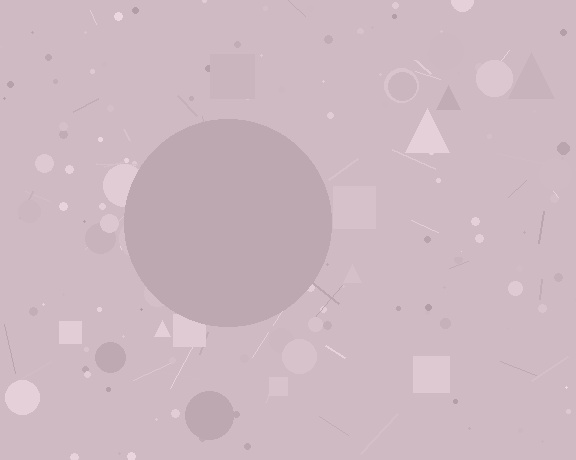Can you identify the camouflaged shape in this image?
The camouflaged shape is a circle.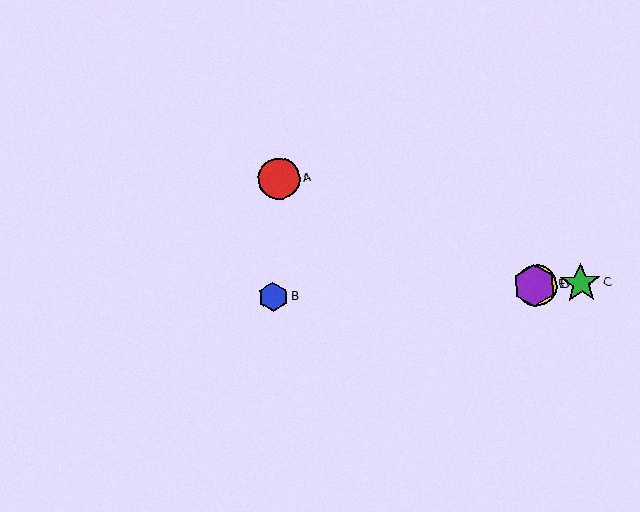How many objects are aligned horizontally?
4 objects (B, C, D, E) are aligned horizontally.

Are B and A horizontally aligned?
No, B is at y≈297 and A is at y≈179.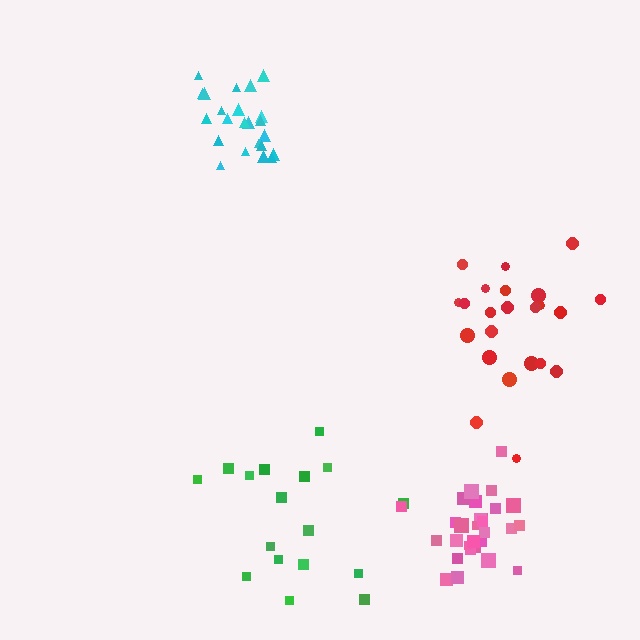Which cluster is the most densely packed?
Pink.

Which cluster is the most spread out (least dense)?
Green.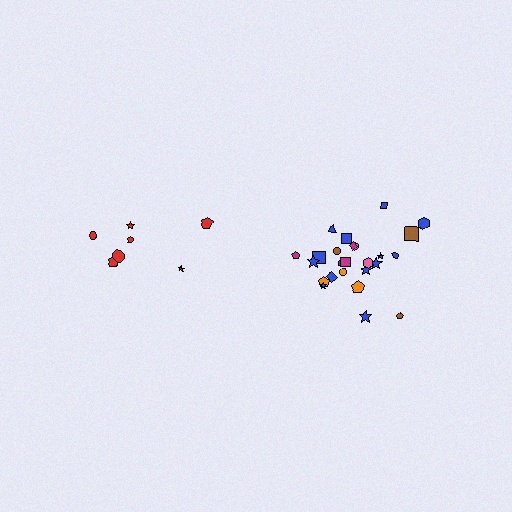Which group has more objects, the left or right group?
The right group.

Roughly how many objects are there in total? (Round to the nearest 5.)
Roughly 30 objects in total.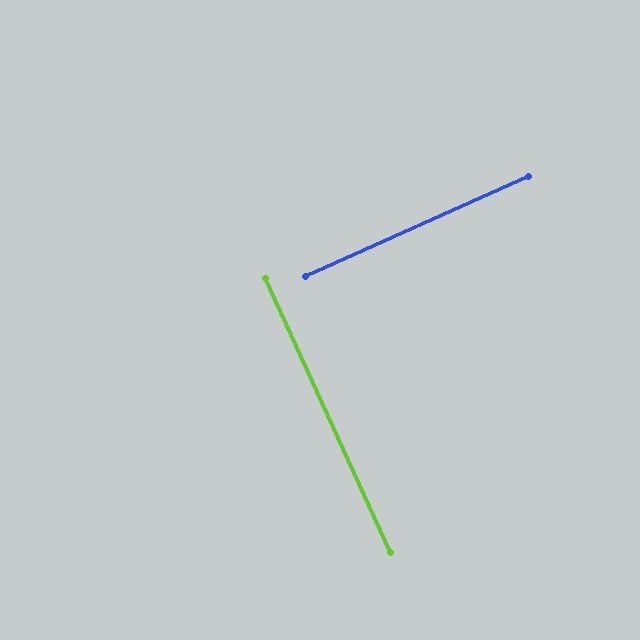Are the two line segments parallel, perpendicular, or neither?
Perpendicular — they meet at approximately 90°.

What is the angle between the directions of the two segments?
Approximately 90 degrees.